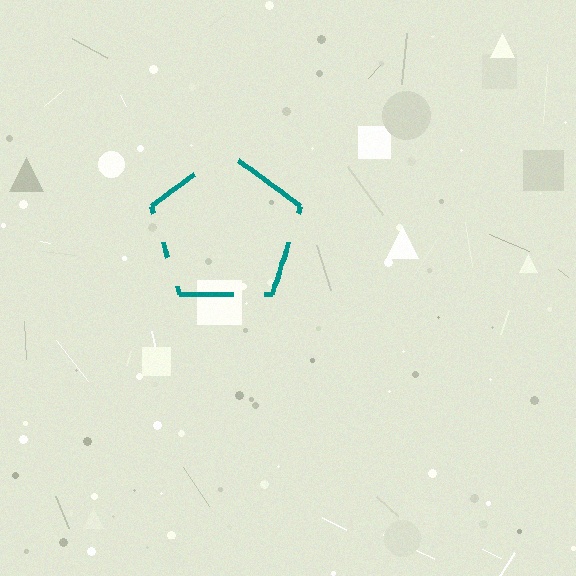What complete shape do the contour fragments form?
The contour fragments form a pentagon.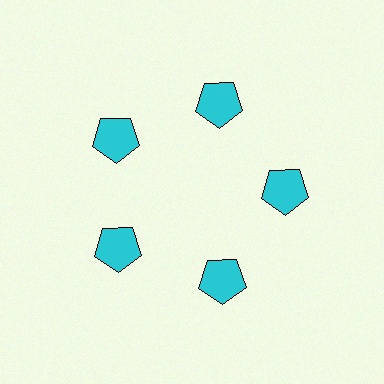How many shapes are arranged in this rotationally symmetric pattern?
There are 5 shapes, arranged in 5 groups of 1.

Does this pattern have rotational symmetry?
Yes, this pattern has 5-fold rotational symmetry. It looks the same after rotating 72 degrees around the center.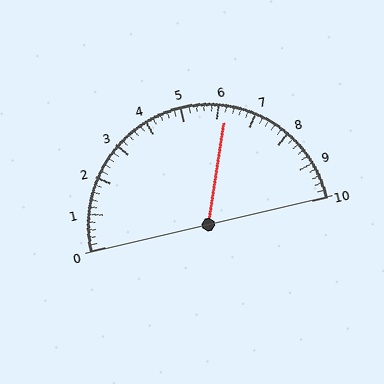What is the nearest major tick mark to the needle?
The nearest major tick mark is 6.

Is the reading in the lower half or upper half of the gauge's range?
The reading is in the upper half of the range (0 to 10).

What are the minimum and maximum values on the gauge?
The gauge ranges from 0 to 10.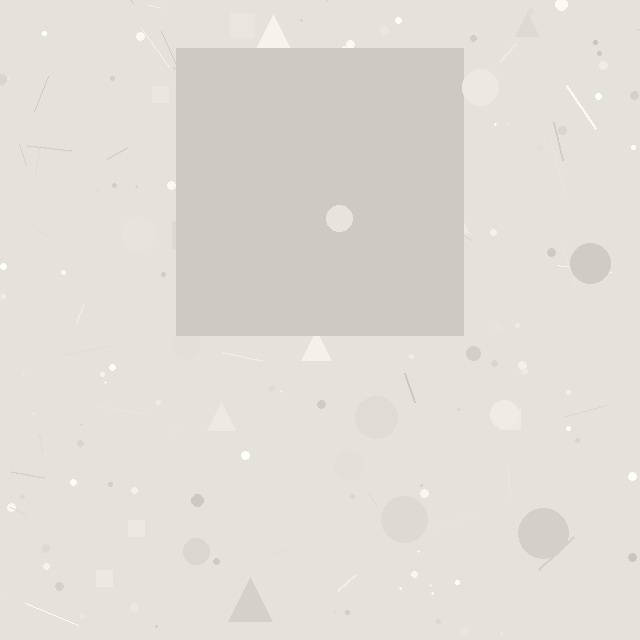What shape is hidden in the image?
A square is hidden in the image.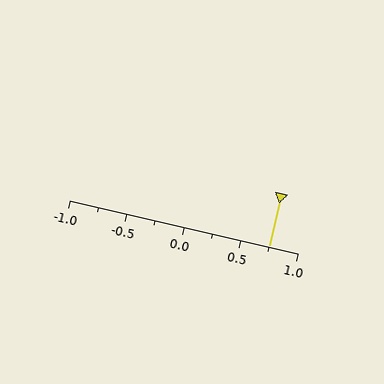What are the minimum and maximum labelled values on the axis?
The axis runs from -1.0 to 1.0.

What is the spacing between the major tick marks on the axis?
The major ticks are spaced 0.5 apart.